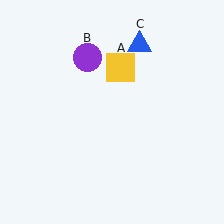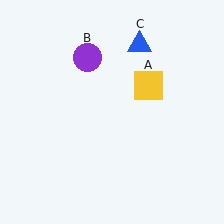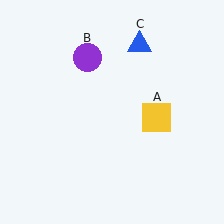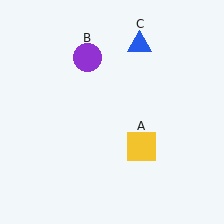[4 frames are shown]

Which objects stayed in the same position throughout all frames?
Purple circle (object B) and blue triangle (object C) remained stationary.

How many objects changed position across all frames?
1 object changed position: yellow square (object A).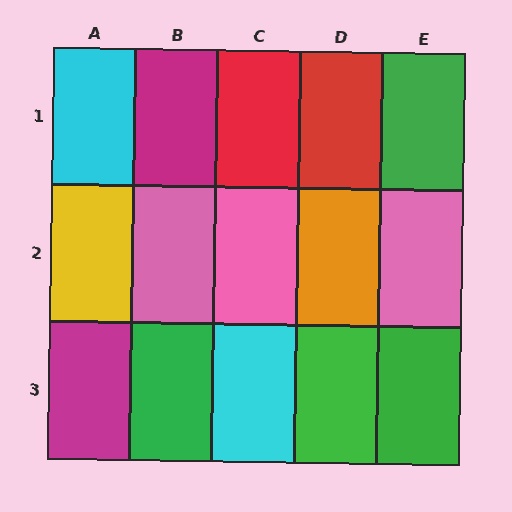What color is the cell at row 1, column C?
Red.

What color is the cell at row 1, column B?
Magenta.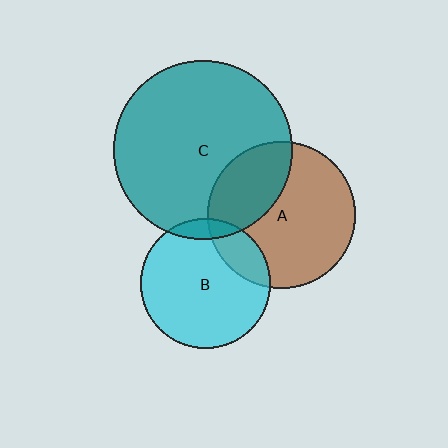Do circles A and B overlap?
Yes.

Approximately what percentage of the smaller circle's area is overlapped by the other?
Approximately 15%.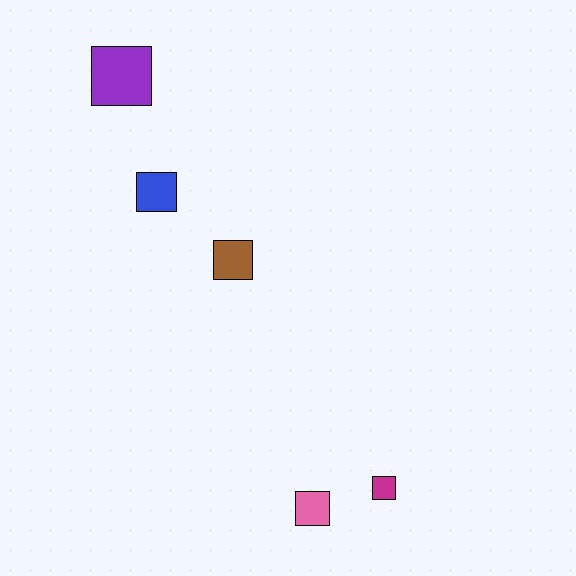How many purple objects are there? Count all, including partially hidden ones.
There is 1 purple object.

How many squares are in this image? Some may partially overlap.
There are 5 squares.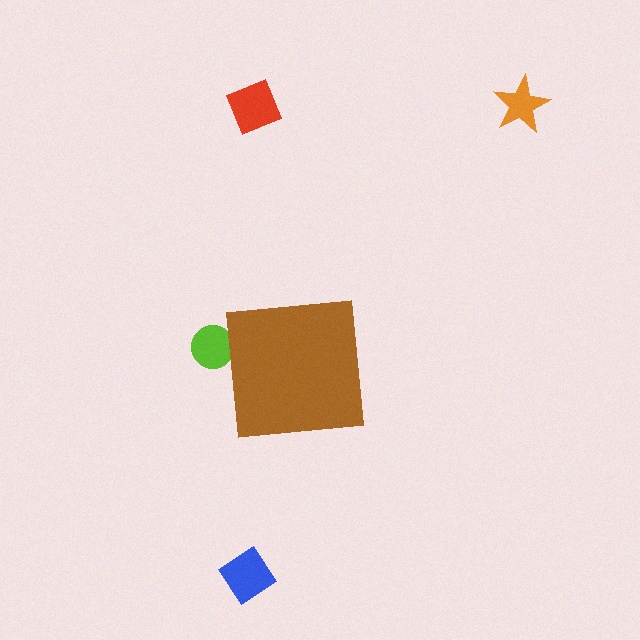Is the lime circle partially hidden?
Yes, the lime circle is partially hidden behind the brown square.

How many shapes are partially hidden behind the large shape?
1 shape is partially hidden.